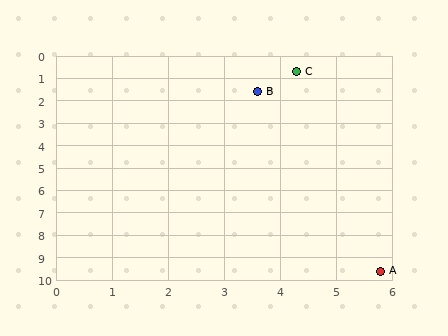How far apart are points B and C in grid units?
Points B and C are about 1.1 grid units apart.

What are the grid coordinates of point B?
Point B is at approximately (3.6, 1.6).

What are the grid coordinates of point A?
Point A is at approximately (5.8, 9.6).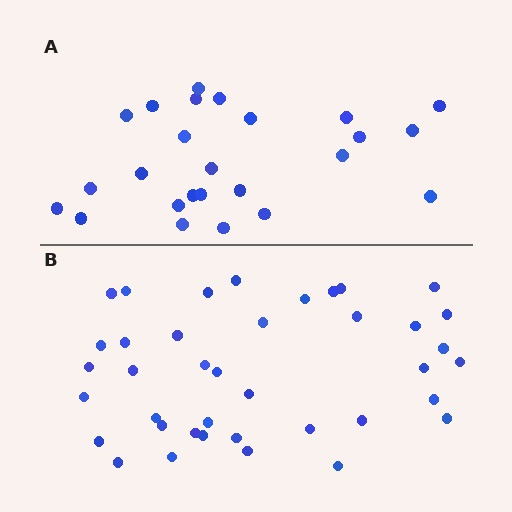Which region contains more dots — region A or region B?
Region B (the bottom region) has more dots.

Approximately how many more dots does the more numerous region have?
Region B has approximately 15 more dots than region A.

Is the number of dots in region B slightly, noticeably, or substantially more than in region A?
Region B has substantially more. The ratio is roughly 1.6 to 1.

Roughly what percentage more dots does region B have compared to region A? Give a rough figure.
About 55% more.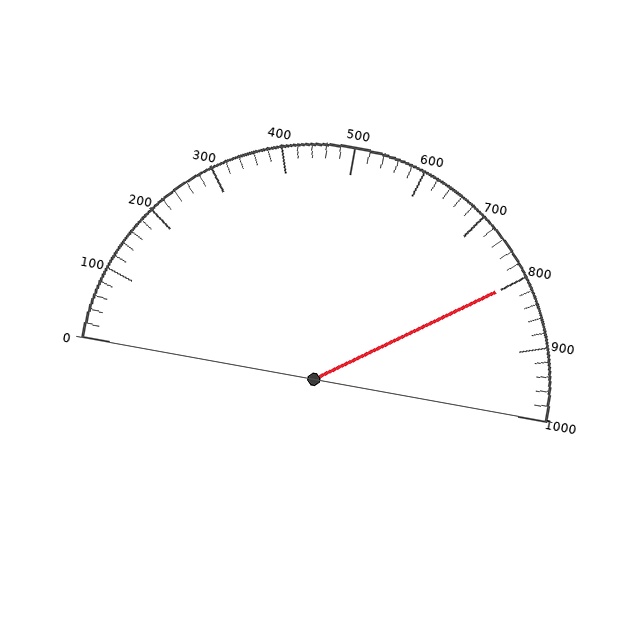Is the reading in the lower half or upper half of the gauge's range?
The reading is in the upper half of the range (0 to 1000).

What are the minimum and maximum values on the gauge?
The gauge ranges from 0 to 1000.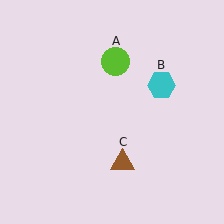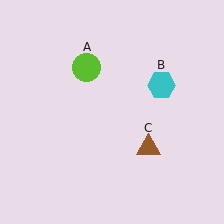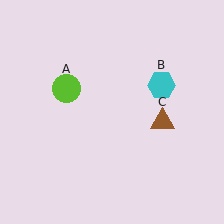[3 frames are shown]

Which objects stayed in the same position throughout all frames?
Cyan hexagon (object B) remained stationary.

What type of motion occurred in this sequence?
The lime circle (object A), brown triangle (object C) rotated counterclockwise around the center of the scene.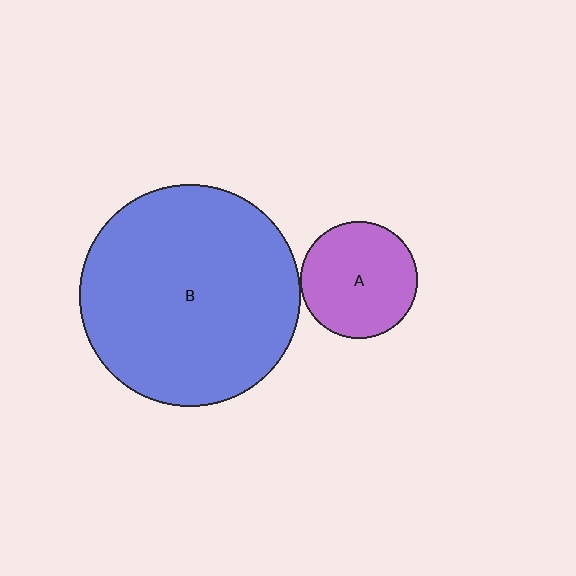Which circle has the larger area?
Circle B (blue).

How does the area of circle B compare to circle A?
Approximately 3.6 times.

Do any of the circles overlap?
No, none of the circles overlap.